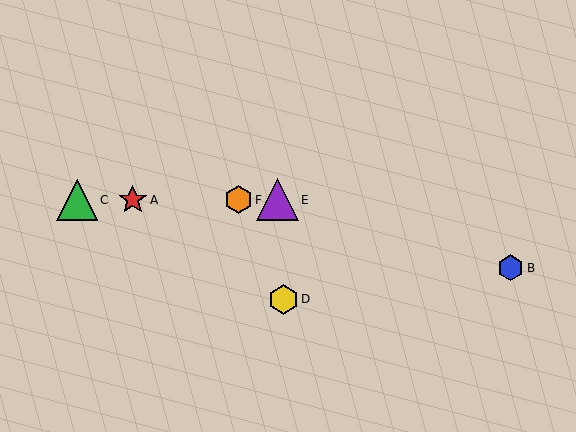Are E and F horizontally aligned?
Yes, both are at y≈200.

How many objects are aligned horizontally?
4 objects (A, C, E, F) are aligned horizontally.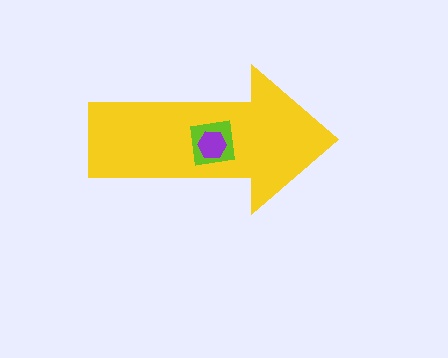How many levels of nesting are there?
3.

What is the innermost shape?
The purple hexagon.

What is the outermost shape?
The yellow arrow.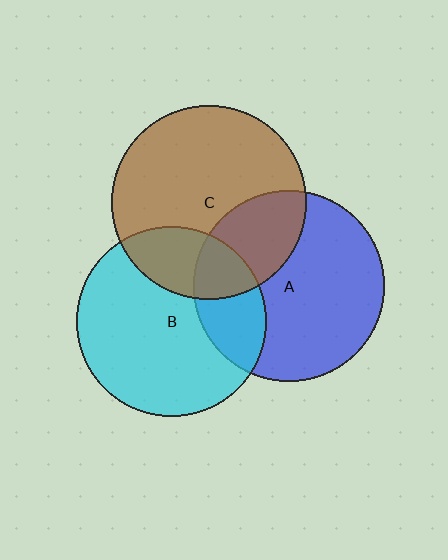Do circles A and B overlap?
Yes.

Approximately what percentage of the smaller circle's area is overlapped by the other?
Approximately 25%.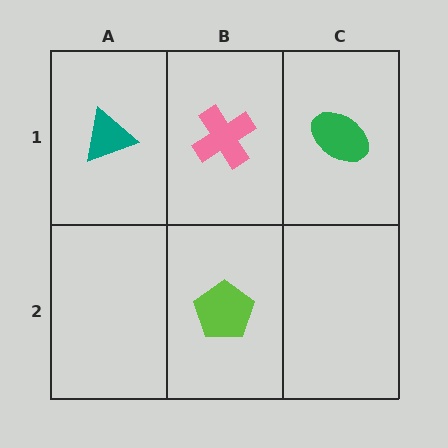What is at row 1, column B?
A pink cross.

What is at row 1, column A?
A teal triangle.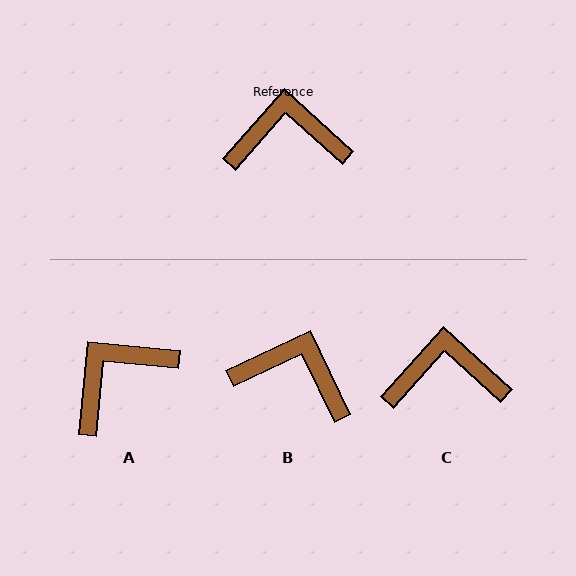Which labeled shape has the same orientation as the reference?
C.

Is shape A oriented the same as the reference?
No, it is off by about 37 degrees.